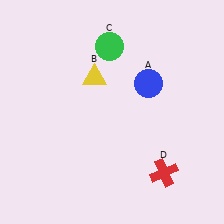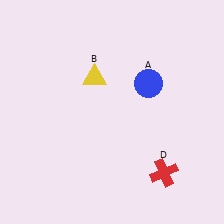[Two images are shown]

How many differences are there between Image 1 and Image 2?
There is 1 difference between the two images.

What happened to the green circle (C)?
The green circle (C) was removed in Image 2. It was in the top-left area of Image 1.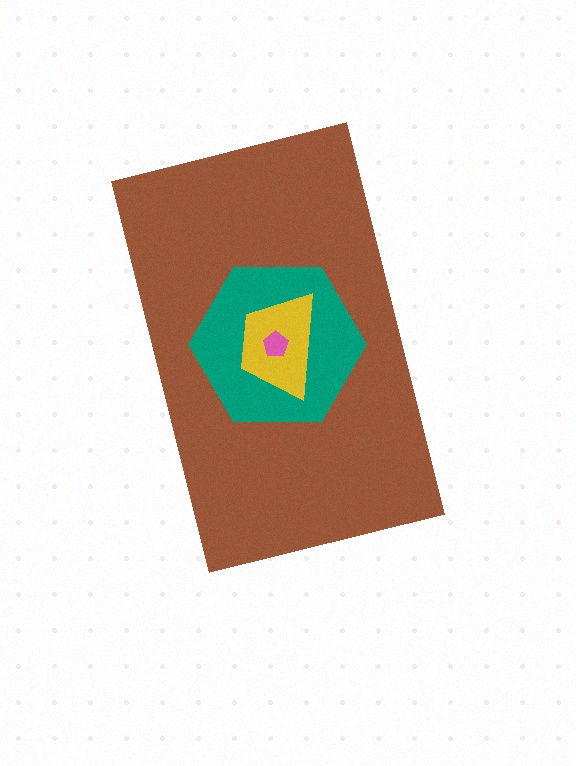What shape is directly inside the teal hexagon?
The yellow trapezoid.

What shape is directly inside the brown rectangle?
The teal hexagon.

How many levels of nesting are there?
4.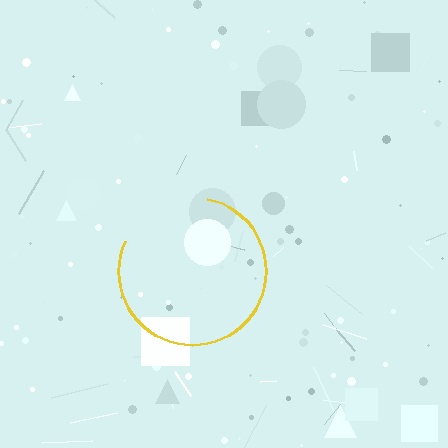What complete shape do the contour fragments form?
The contour fragments form a circle.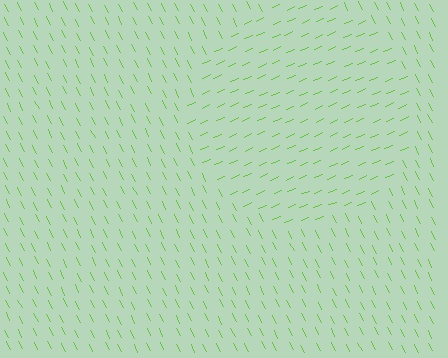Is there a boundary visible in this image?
Yes, there is a texture boundary formed by a change in line orientation.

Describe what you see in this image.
The image is filled with small lime line segments. A circle region in the image has lines oriented differently from the surrounding lines, creating a visible texture boundary.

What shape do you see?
I see a circle.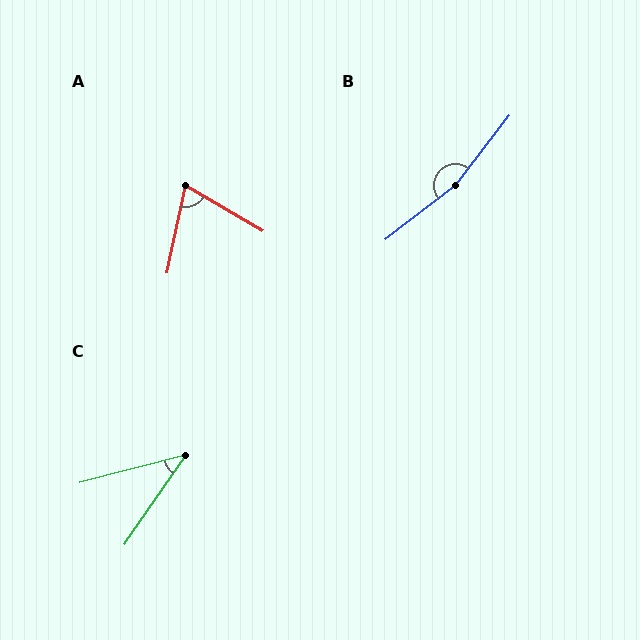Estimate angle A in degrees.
Approximately 72 degrees.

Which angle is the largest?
B, at approximately 165 degrees.